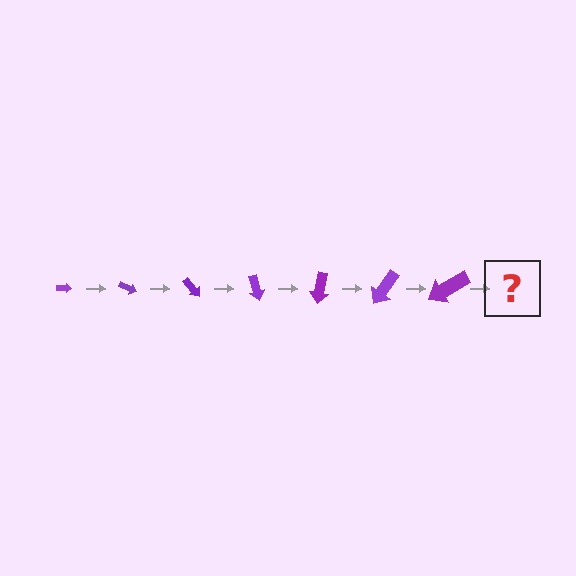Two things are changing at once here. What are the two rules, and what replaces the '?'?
The two rules are that the arrow grows larger each step and it rotates 25 degrees each step. The '?' should be an arrow, larger than the previous one and rotated 175 degrees from the start.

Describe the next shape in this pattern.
It should be an arrow, larger than the previous one and rotated 175 degrees from the start.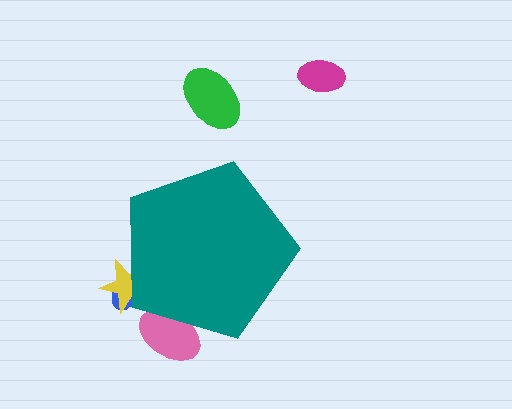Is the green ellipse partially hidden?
No, the green ellipse is fully visible.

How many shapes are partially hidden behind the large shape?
3 shapes are partially hidden.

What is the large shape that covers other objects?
A teal pentagon.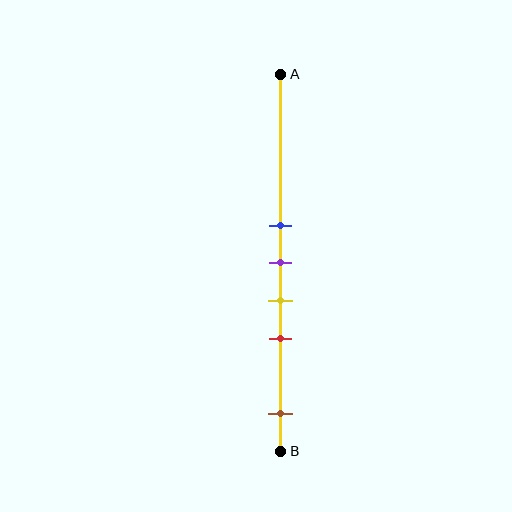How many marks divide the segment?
There are 5 marks dividing the segment.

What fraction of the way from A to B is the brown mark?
The brown mark is approximately 90% (0.9) of the way from A to B.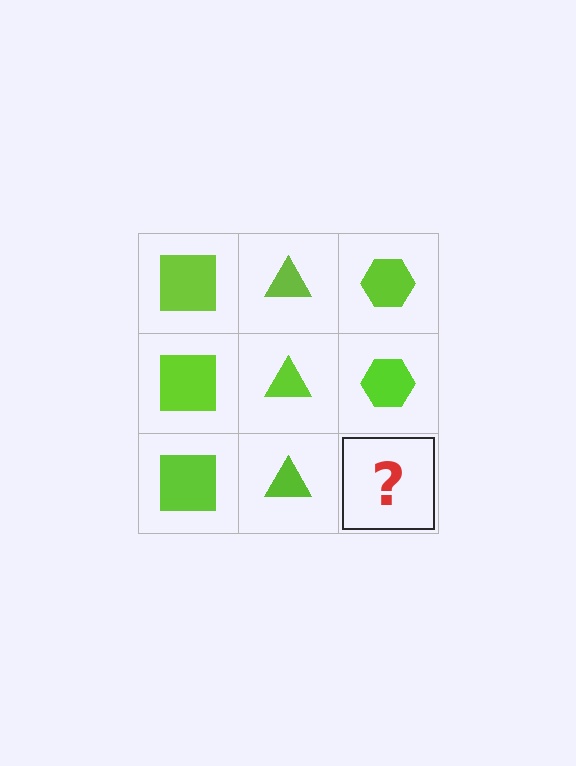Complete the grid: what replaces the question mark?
The question mark should be replaced with a lime hexagon.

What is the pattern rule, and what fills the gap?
The rule is that each column has a consistent shape. The gap should be filled with a lime hexagon.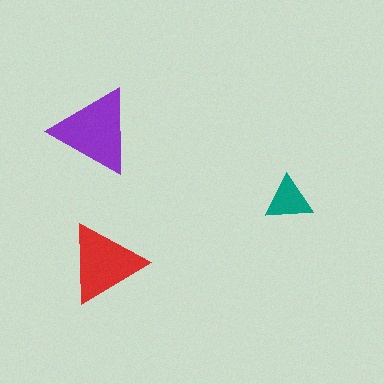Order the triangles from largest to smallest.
the purple one, the red one, the teal one.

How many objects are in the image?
There are 3 objects in the image.